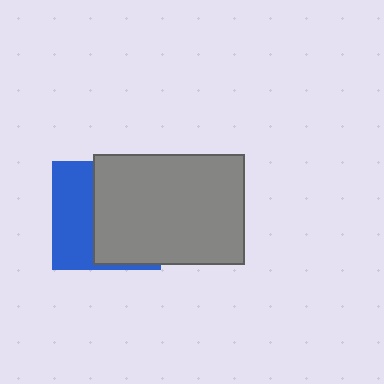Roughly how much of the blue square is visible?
A small part of it is visible (roughly 40%).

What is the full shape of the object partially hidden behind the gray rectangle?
The partially hidden object is a blue square.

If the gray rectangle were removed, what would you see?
You would see the complete blue square.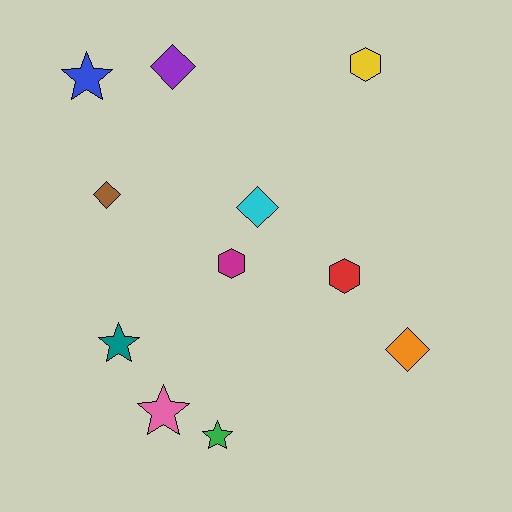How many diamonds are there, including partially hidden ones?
There are 4 diamonds.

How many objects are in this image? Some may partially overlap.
There are 11 objects.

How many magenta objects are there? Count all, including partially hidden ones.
There is 1 magenta object.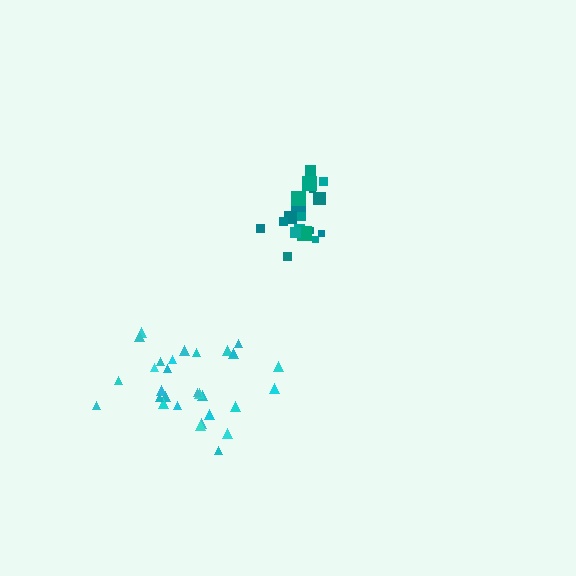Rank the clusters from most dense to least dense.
teal, cyan.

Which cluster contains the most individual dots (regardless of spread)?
Cyan (30).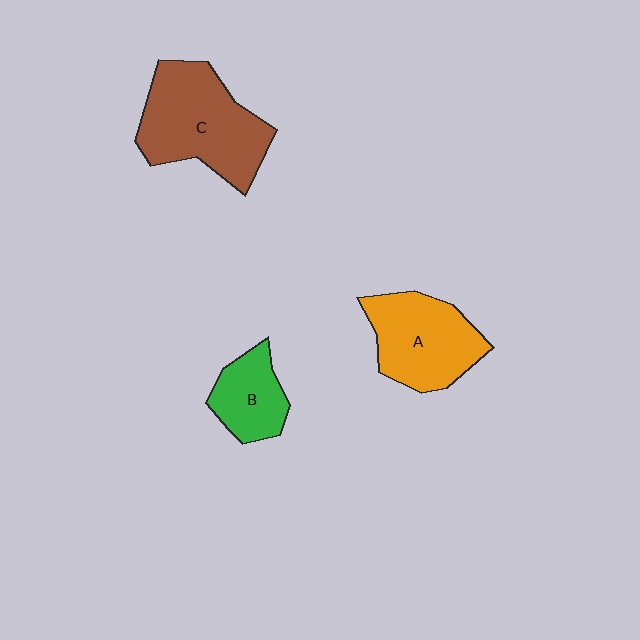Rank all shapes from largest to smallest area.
From largest to smallest: C (brown), A (orange), B (green).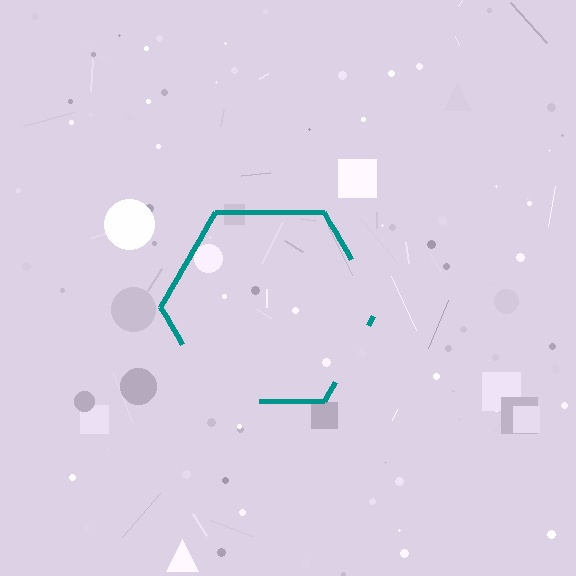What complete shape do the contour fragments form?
The contour fragments form a hexagon.